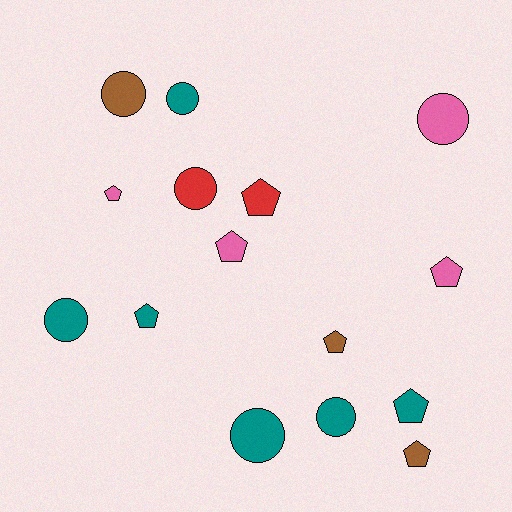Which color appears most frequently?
Teal, with 6 objects.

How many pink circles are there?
There is 1 pink circle.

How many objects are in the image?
There are 15 objects.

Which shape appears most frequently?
Pentagon, with 8 objects.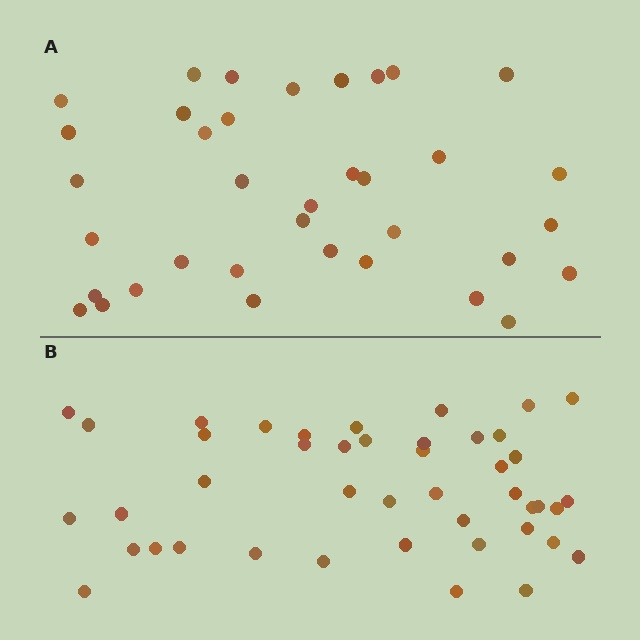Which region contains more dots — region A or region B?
Region B (the bottom region) has more dots.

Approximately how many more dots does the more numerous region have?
Region B has roughly 8 or so more dots than region A.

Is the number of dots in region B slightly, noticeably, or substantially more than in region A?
Region B has only slightly more — the two regions are fairly close. The ratio is roughly 1.2 to 1.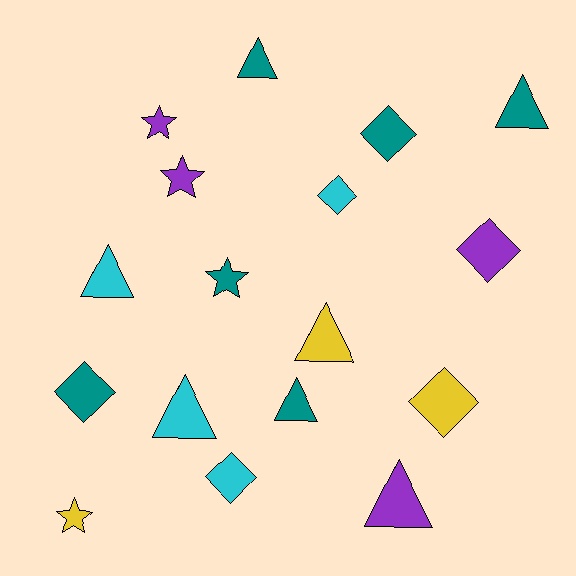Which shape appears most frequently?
Triangle, with 7 objects.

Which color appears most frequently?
Teal, with 6 objects.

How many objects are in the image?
There are 17 objects.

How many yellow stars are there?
There is 1 yellow star.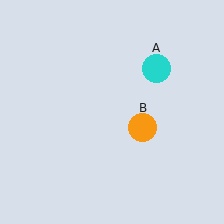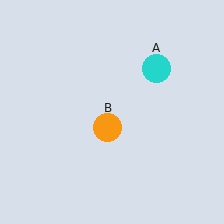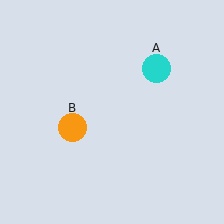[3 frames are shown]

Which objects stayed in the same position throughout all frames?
Cyan circle (object A) remained stationary.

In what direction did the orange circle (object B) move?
The orange circle (object B) moved left.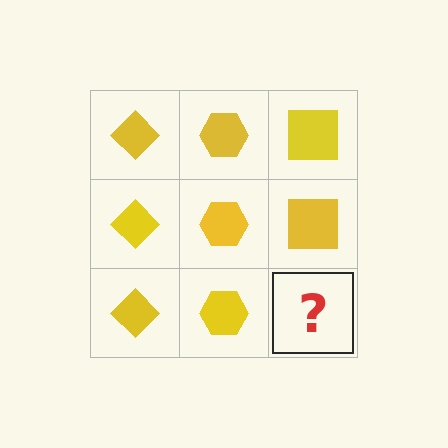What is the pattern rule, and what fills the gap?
The rule is that each column has a consistent shape. The gap should be filled with a yellow square.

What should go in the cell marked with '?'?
The missing cell should contain a yellow square.